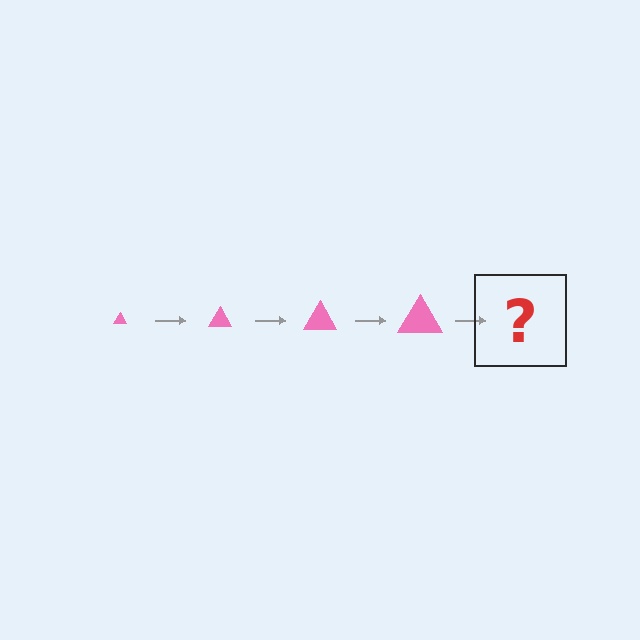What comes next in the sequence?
The next element should be a pink triangle, larger than the previous one.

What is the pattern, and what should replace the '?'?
The pattern is that the triangle gets progressively larger each step. The '?' should be a pink triangle, larger than the previous one.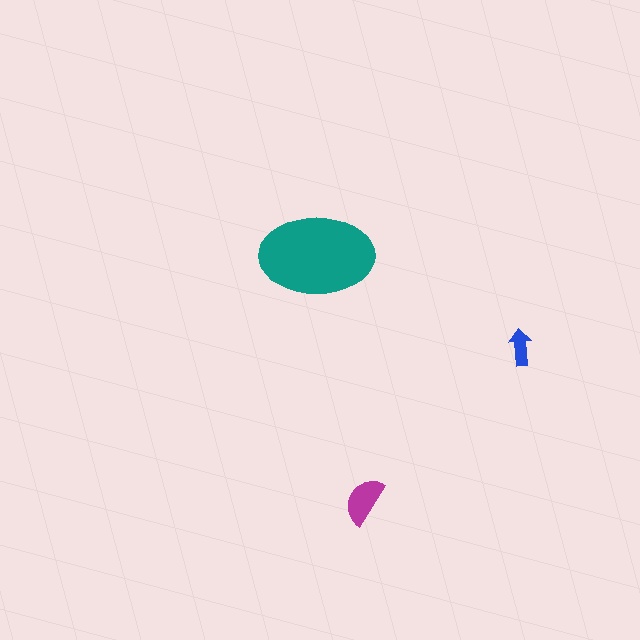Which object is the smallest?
The blue arrow.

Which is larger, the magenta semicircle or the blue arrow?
The magenta semicircle.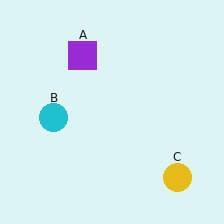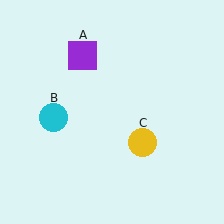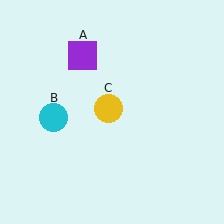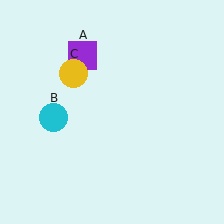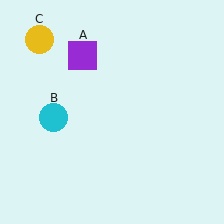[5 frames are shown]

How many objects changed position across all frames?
1 object changed position: yellow circle (object C).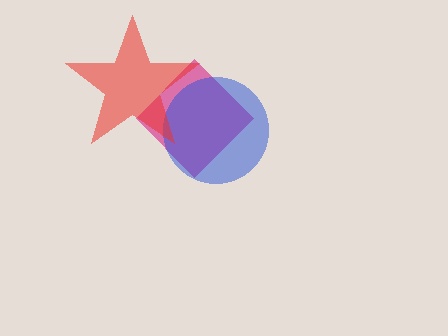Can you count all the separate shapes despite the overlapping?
Yes, there are 3 separate shapes.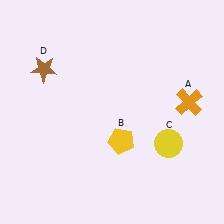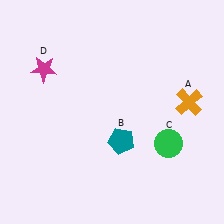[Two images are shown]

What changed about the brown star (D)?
In Image 1, D is brown. In Image 2, it changed to magenta.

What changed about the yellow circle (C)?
In Image 1, C is yellow. In Image 2, it changed to green.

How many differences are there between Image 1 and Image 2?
There are 3 differences between the two images.